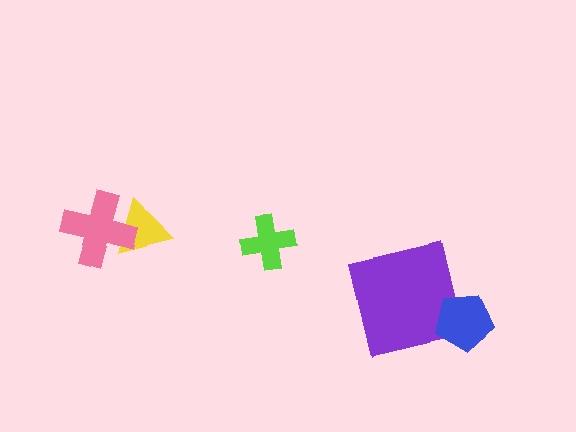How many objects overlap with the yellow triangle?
1 object overlaps with the yellow triangle.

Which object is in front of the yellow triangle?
The pink cross is in front of the yellow triangle.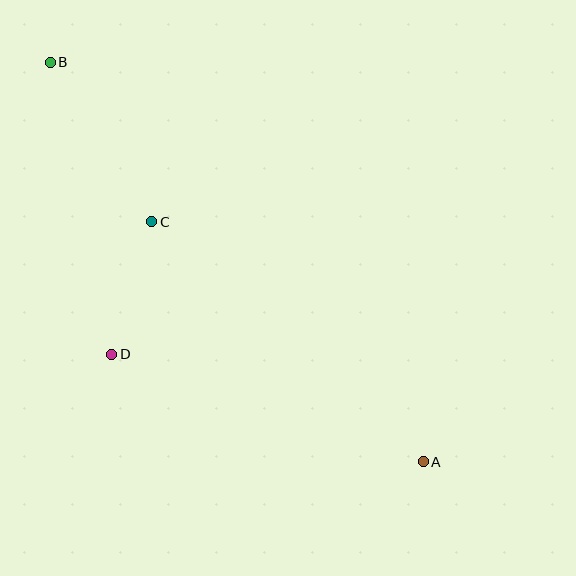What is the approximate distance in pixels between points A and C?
The distance between A and C is approximately 362 pixels.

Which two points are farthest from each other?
Points A and B are farthest from each other.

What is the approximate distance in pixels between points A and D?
The distance between A and D is approximately 329 pixels.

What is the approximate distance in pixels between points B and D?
The distance between B and D is approximately 298 pixels.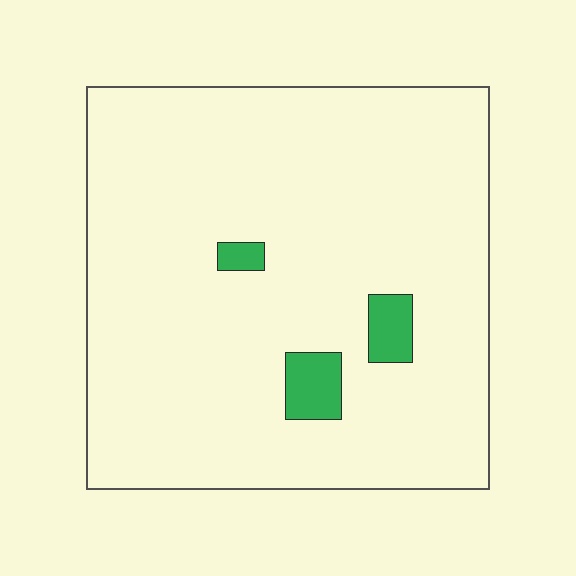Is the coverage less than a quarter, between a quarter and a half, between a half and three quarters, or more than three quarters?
Less than a quarter.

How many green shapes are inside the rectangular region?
3.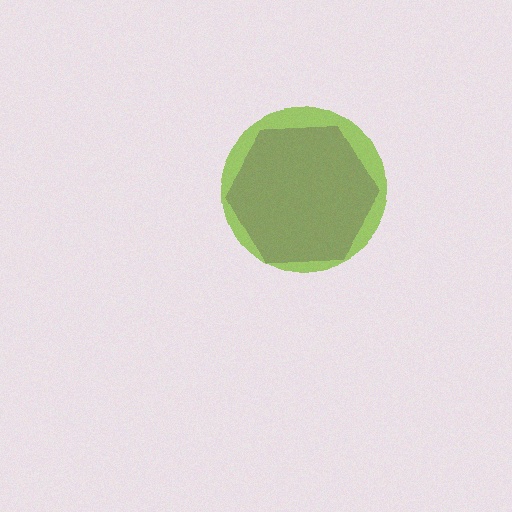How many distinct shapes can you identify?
There are 2 distinct shapes: a purple hexagon, a lime circle.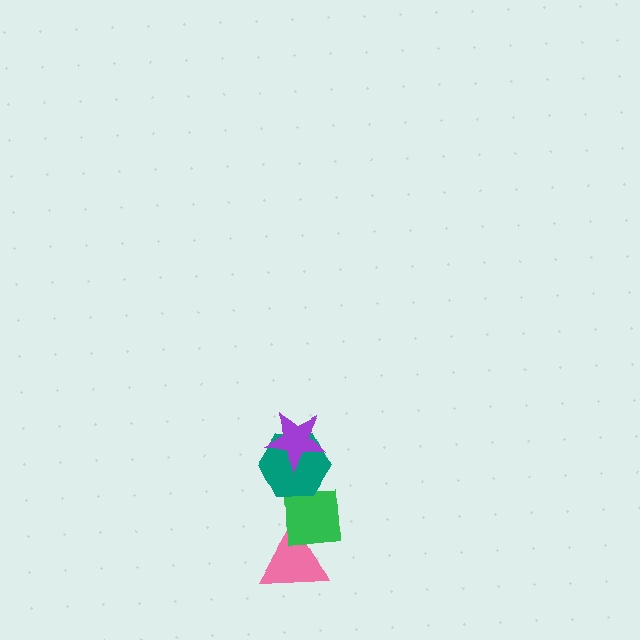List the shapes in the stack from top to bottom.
From top to bottom: the purple star, the teal hexagon, the green square, the pink triangle.